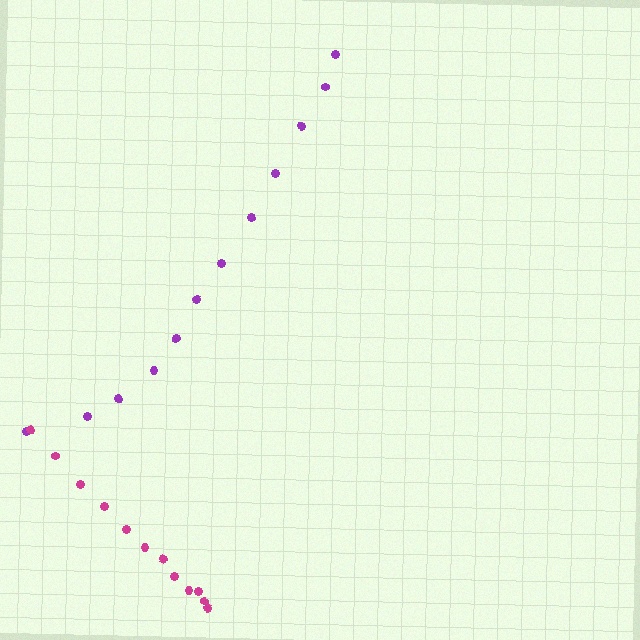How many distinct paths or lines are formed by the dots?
There are 2 distinct paths.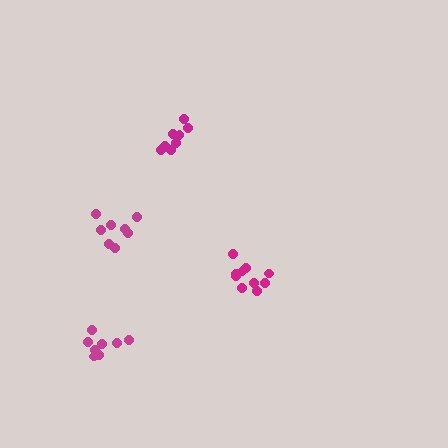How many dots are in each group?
Group 1: 10 dots, Group 2: 8 dots, Group 3: 8 dots, Group 4: 8 dots (34 total).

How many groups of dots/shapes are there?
There are 4 groups.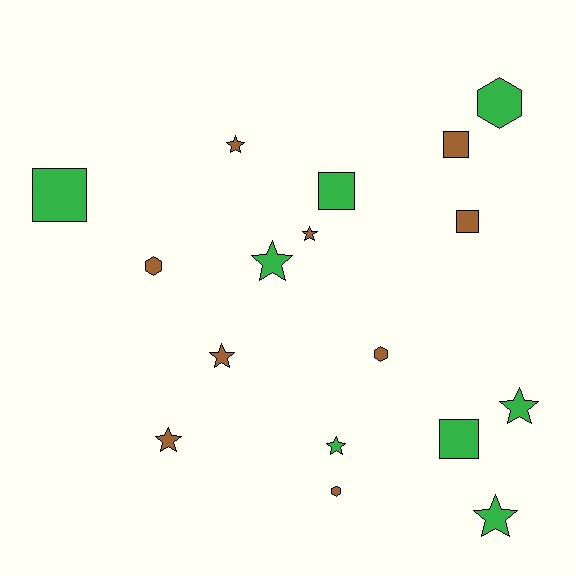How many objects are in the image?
There are 17 objects.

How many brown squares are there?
There are 2 brown squares.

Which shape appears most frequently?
Star, with 8 objects.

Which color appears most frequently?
Brown, with 9 objects.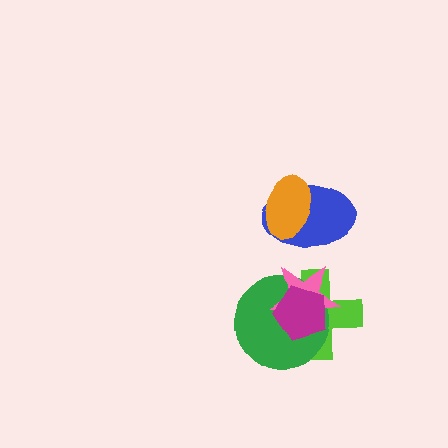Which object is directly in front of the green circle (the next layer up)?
The pink star is directly in front of the green circle.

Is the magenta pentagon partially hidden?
No, no other shape covers it.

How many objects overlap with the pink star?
3 objects overlap with the pink star.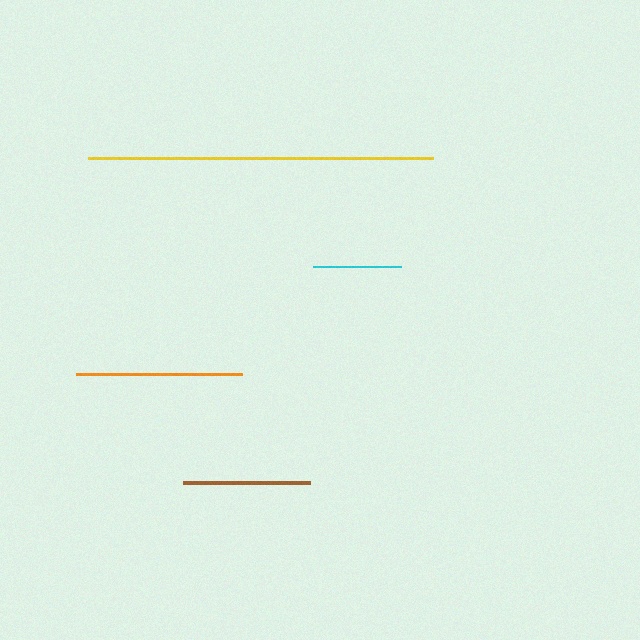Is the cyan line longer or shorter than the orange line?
The orange line is longer than the cyan line.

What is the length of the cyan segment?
The cyan segment is approximately 88 pixels long.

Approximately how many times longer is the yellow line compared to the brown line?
The yellow line is approximately 2.7 times the length of the brown line.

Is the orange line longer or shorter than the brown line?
The orange line is longer than the brown line.